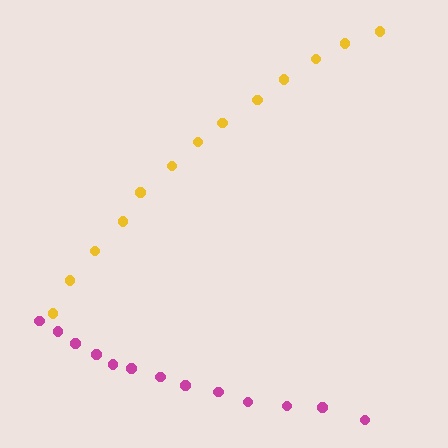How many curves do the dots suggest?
There are 2 distinct paths.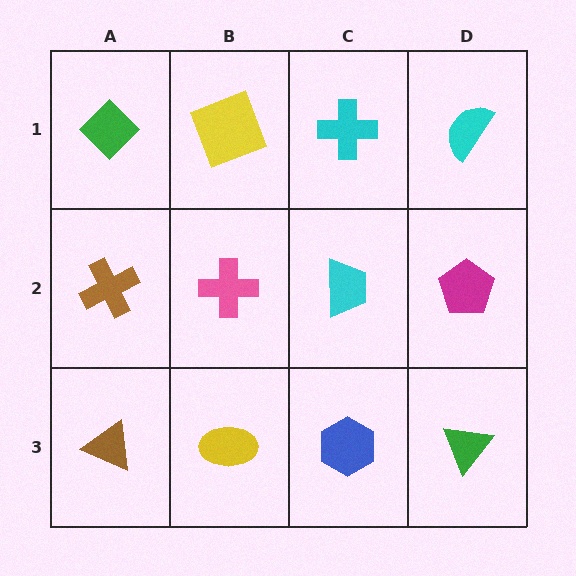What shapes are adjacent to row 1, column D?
A magenta pentagon (row 2, column D), a cyan cross (row 1, column C).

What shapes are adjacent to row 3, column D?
A magenta pentagon (row 2, column D), a blue hexagon (row 3, column C).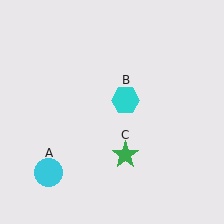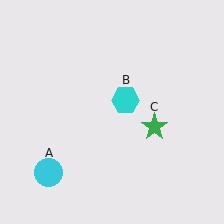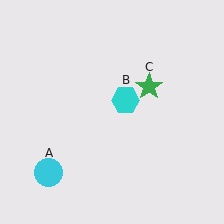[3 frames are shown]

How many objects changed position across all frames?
1 object changed position: green star (object C).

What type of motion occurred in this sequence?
The green star (object C) rotated counterclockwise around the center of the scene.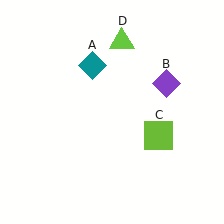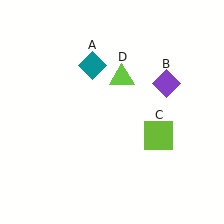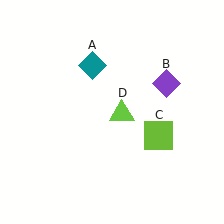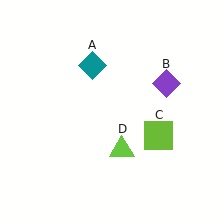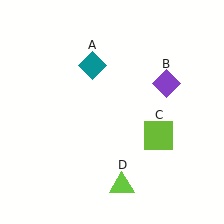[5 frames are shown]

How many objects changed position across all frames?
1 object changed position: lime triangle (object D).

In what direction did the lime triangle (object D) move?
The lime triangle (object D) moved down.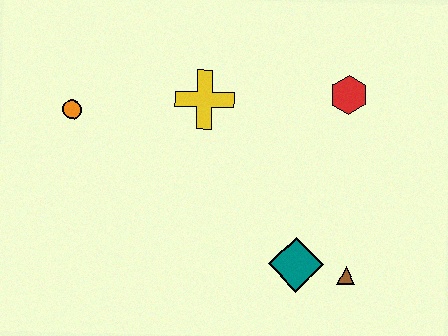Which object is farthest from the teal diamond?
The orange circle is farthest from the teal diamond.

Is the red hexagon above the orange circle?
Yes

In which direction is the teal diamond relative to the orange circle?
The teal diamond is to the right of the orange circle.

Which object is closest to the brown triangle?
The teal diamond is closest to the brown triangle.